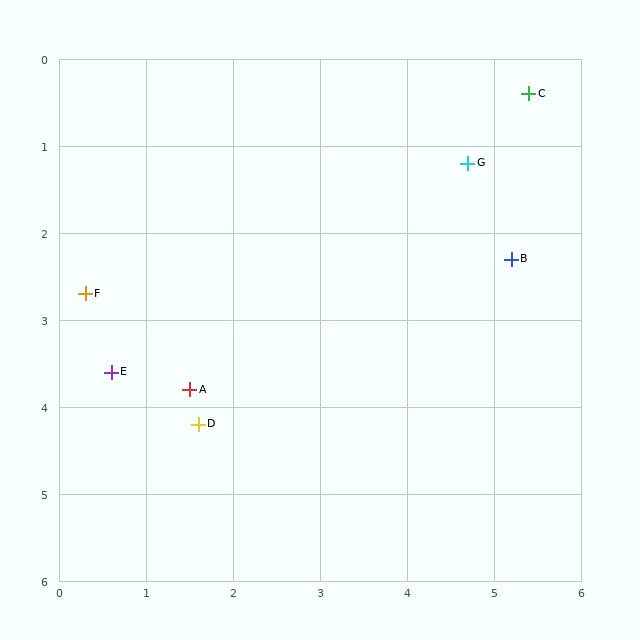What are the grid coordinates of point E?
Point E is at approximately (0.6, 3.6).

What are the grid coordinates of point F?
Point F is at approximately (0.3, 2.7).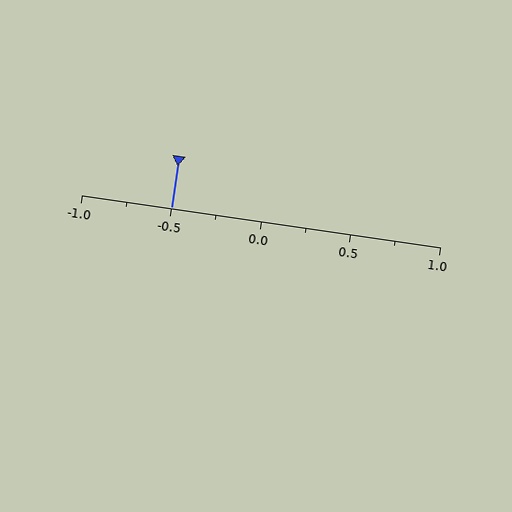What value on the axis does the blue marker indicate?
The marker indicates approximately -0.5.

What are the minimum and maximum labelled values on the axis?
The axis runs from -1.0 to 1.0.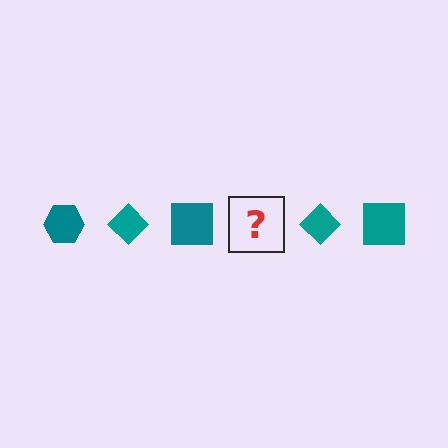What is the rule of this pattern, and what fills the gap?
The rule is that the pattern cycles through hexagon, diamond, square shapes in teal. The gap should be filled with a teal hexagon.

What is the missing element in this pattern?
The missing element is a teal hexagon.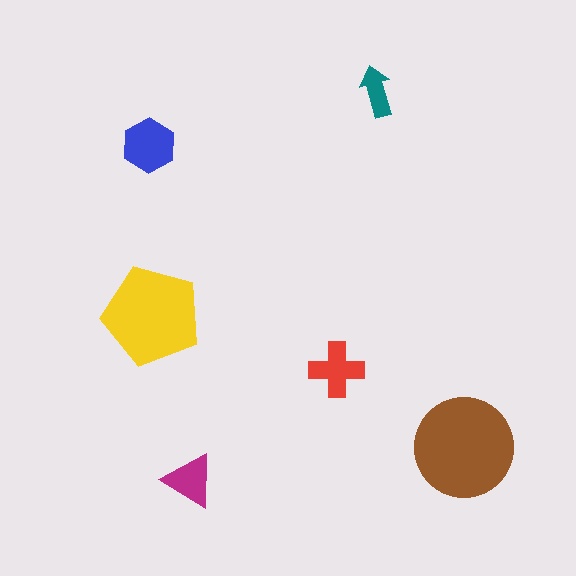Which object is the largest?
The brown circle.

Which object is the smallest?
The teal arrow.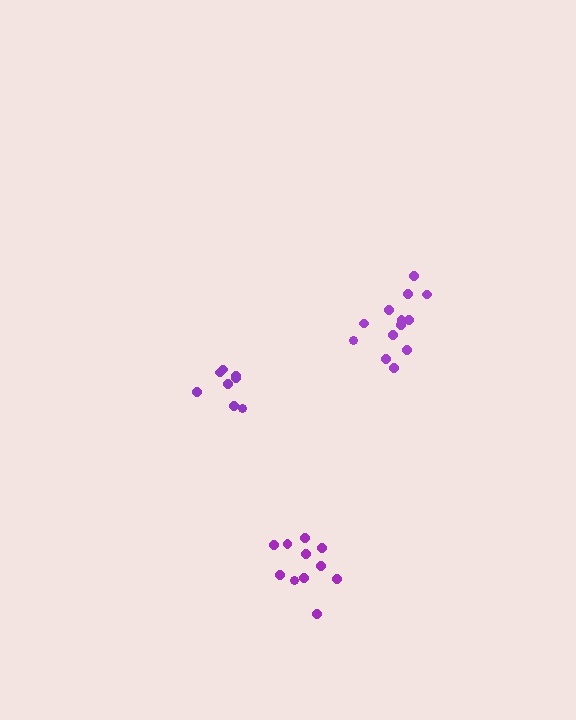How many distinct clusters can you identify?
There are 3 distinct clusters.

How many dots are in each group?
Group 1: 11 dots, Group 2: 8 dots, Group 3: 13 dots (32 total).